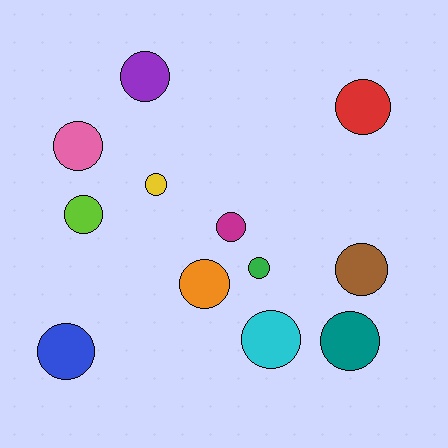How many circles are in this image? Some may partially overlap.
There are 12 circles.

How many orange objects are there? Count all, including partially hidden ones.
There is 1 orange object.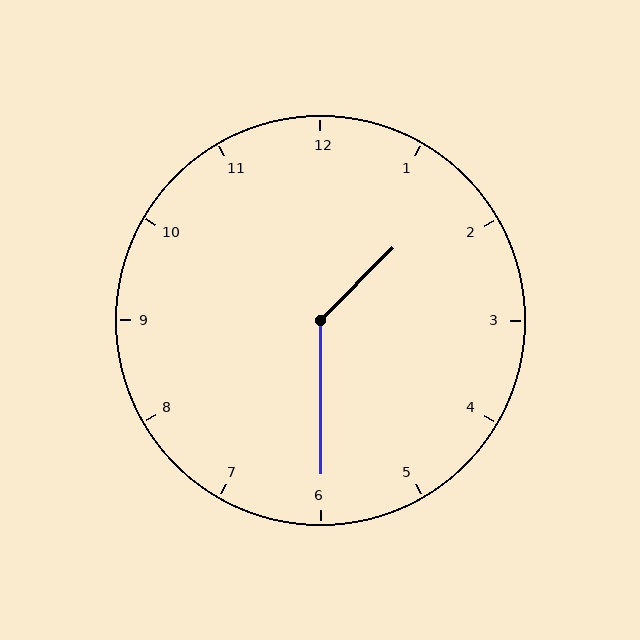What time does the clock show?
1:30.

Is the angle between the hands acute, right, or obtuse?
It is obtuse.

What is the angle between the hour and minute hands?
Approximately 135 degrees.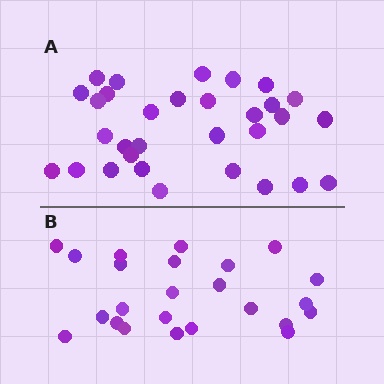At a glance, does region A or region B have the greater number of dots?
Region A (the top region) has more dots.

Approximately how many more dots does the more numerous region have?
Region A has roughly 8 or so more dots than region B.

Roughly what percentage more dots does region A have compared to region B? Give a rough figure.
About 30% more.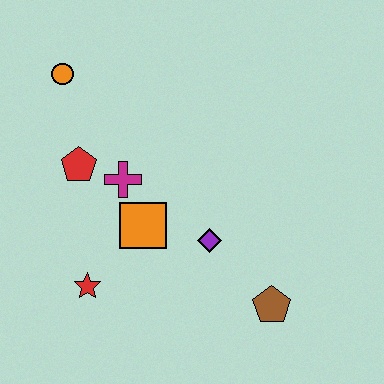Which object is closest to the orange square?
The magenta cross is closest to the orange square.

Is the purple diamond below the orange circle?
Yes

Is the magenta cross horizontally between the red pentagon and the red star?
No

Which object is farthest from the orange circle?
The brown pentagon is farthest from the orange circle.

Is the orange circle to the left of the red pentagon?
Yes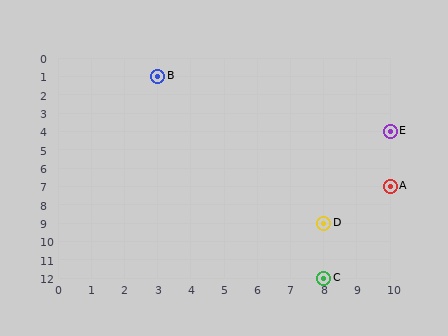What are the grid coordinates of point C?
Point C is at grid coordinates (8, 12).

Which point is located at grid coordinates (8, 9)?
Point D is at (8, 9).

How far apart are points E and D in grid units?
Points E and D are 2 columns and 5 rows apart (about 5.4 grid units diagonally).